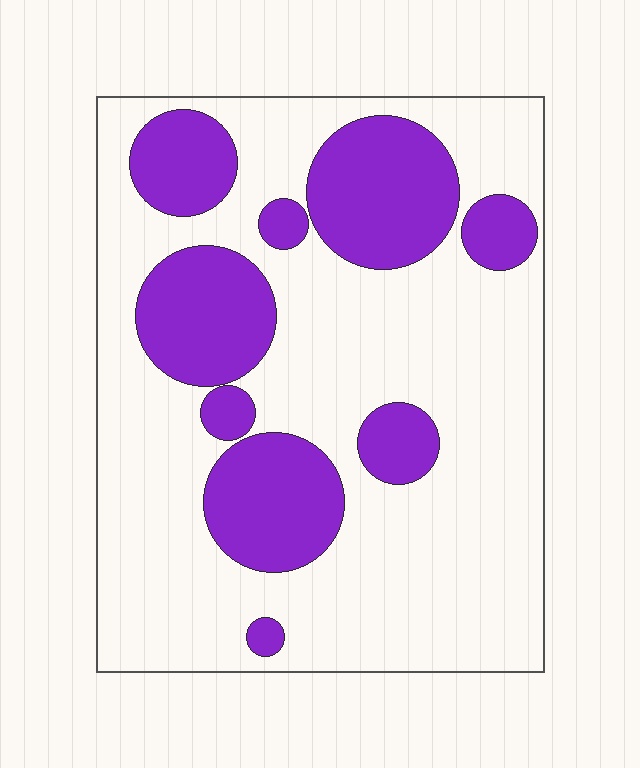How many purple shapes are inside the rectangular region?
9.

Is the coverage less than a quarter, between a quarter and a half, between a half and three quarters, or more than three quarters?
Between a quarter and a half.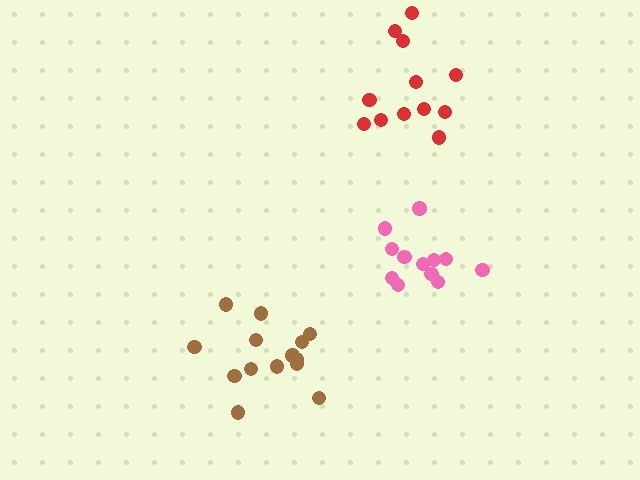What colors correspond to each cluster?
The clusters are colored: pink, brown, red.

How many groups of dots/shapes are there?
There are 3 groups.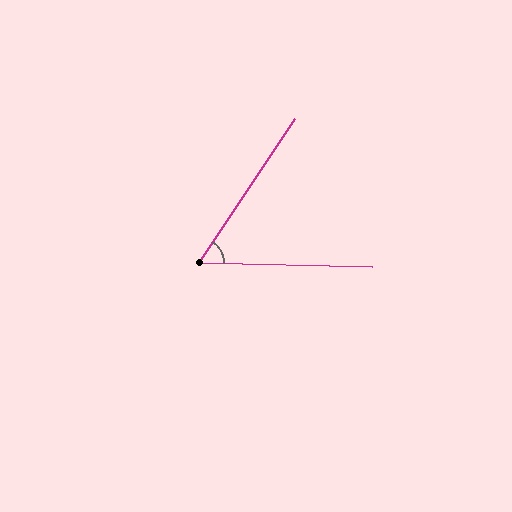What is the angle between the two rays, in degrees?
Approximately 58 degrees.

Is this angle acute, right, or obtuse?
It is acute.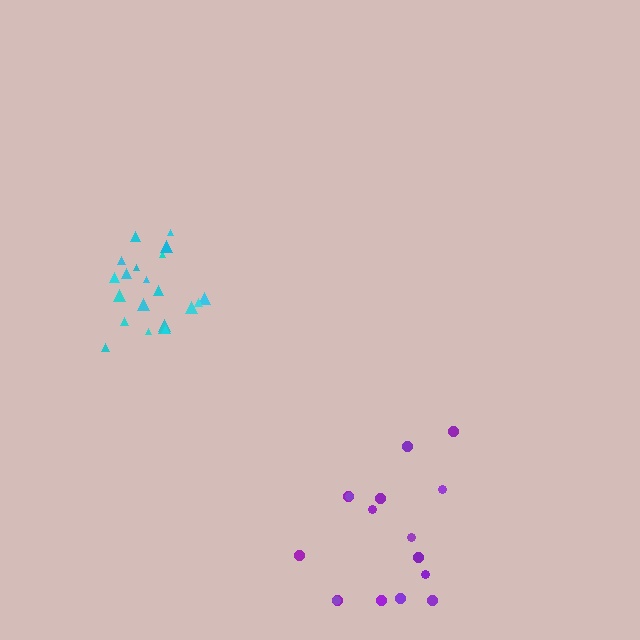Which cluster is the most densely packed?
Cyan.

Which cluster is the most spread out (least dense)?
Purple.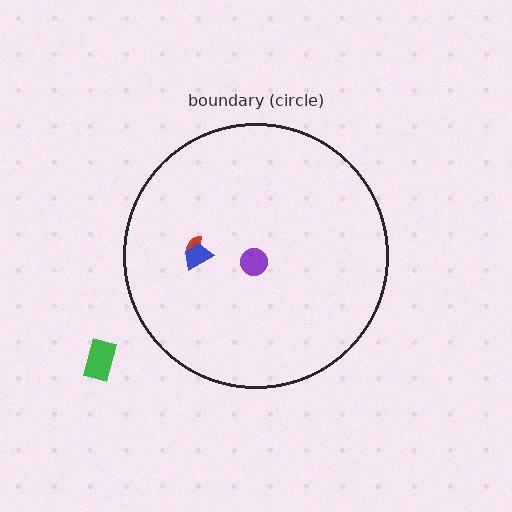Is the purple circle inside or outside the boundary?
Inside.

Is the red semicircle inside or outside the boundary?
Inside.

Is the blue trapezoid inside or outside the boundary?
Inside.